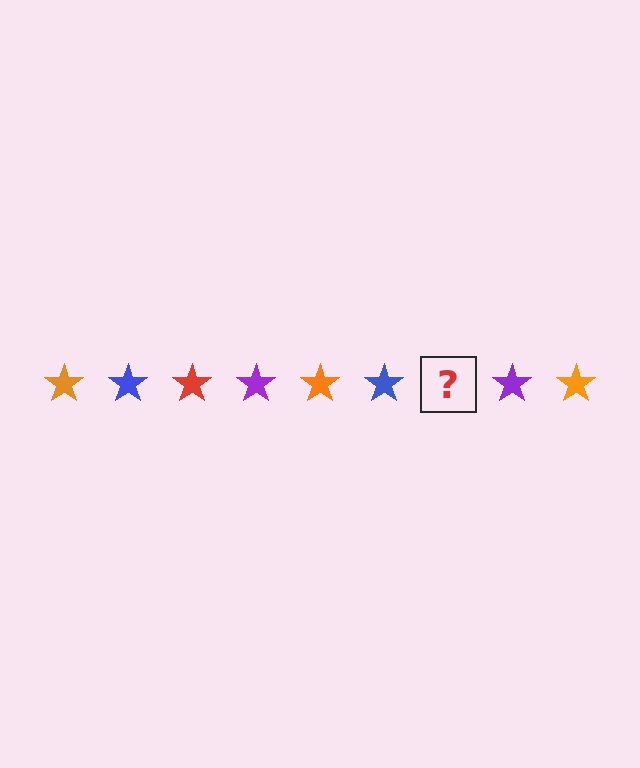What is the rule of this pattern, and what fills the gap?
The rule is that the pattern cycles through orange, blue, red, purple stars. The gap should be filled with a red star.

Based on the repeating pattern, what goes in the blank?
The blank should be a red star.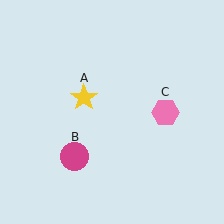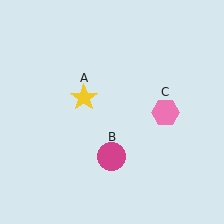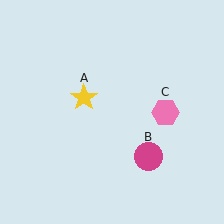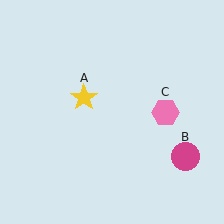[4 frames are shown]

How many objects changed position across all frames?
1 object changed position: magenta circle (object B).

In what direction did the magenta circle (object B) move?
The magenta circle (object B) moved right.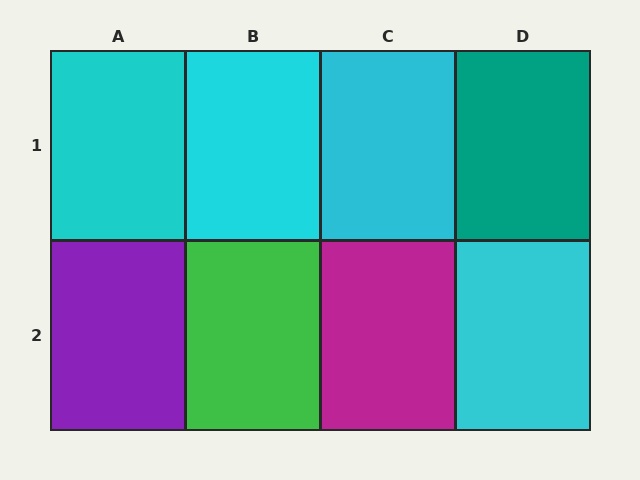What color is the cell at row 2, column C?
Magenta.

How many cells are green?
1 cell is green.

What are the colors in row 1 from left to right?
Cyan, cyan, cyan, teal.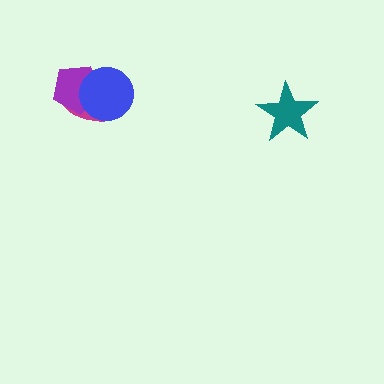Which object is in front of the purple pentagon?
The blue circle is in front of the purple pentagon.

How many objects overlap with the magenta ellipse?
2 objects overlap with the magenta ellipse.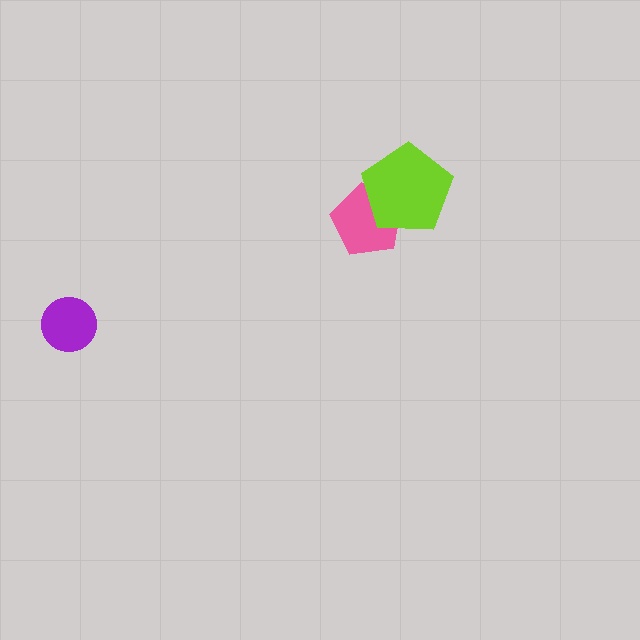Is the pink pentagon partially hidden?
Yes, it is partially covered by another shape.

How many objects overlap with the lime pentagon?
1 object overlaps with the lime pentagon.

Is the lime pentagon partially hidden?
No, no other shape covers it.